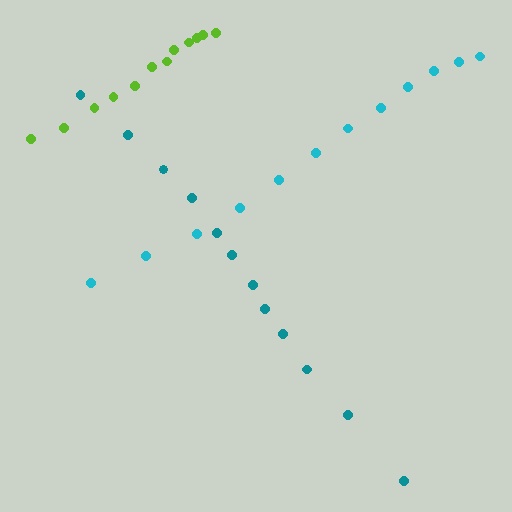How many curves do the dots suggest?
There are 3 distinct paths.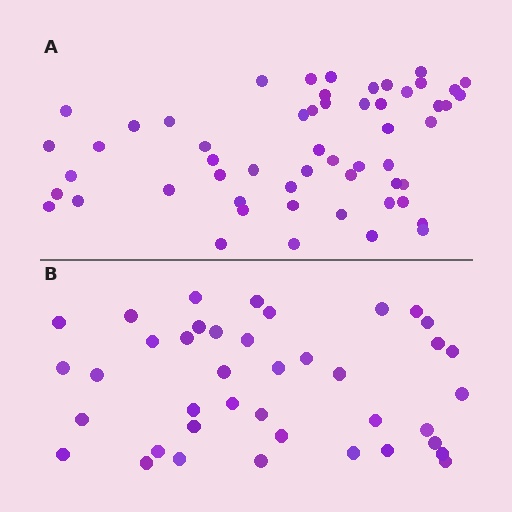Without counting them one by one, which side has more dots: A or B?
Region A (the top region) has more dots.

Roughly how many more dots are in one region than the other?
Region A has approximately 15 more dots than region B.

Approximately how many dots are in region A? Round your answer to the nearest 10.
About 60 dots. (The exact count is 55, which rounds to 60.)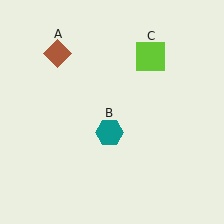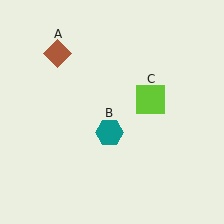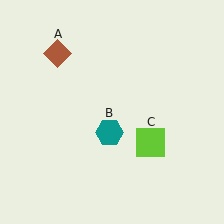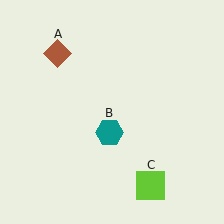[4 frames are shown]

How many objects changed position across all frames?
1 object changed position: lime square (object C).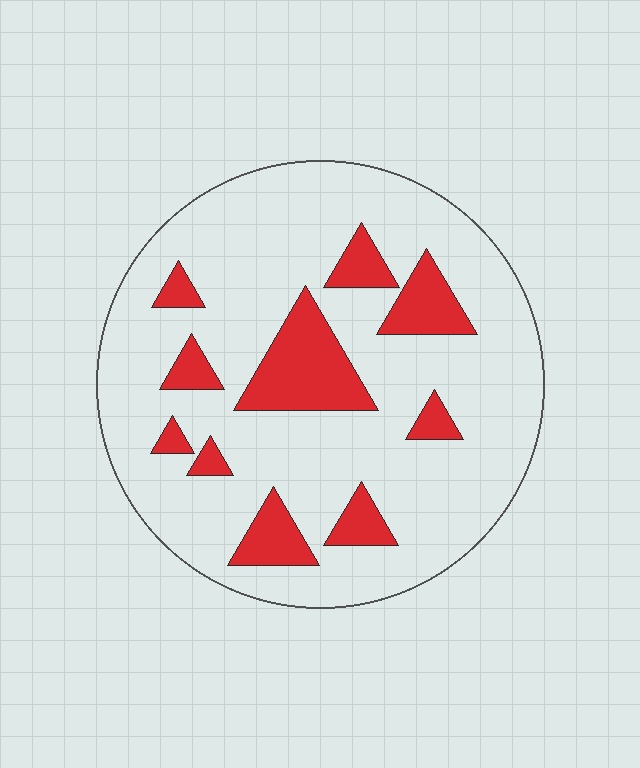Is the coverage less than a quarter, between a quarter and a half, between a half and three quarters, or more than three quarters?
Less than a quarter.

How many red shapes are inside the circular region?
10.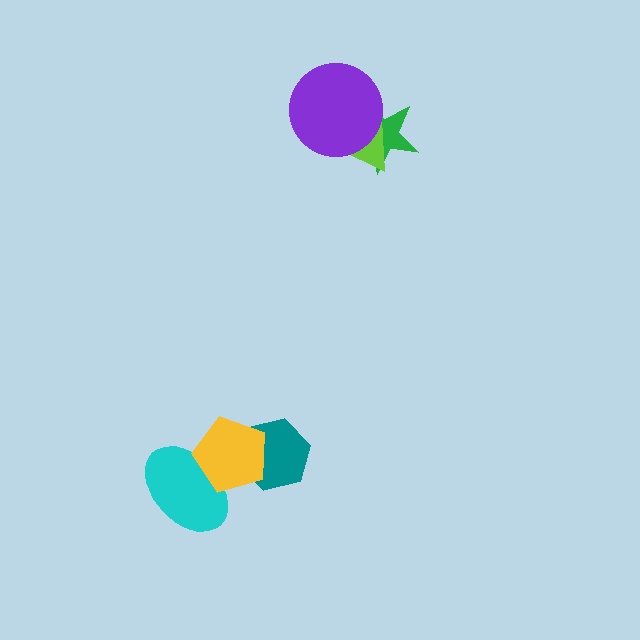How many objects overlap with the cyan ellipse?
1 object overlaps with the cyan ellipse.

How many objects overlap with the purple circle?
2 objects overlap with the purple circle.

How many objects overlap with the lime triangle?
2 objects overlap with the lime triangle.